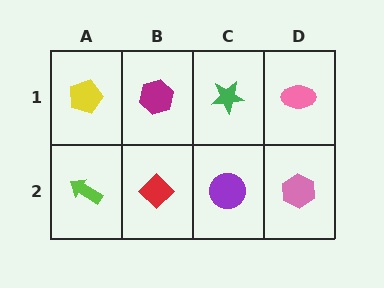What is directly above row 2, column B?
A magenta hexagon.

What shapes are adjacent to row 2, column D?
A pink ellipse (row 1, column D), a purple circle (row 2, column C).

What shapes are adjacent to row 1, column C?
A purple circle (row 2, column C), a magenta hexagon (row 1, column B), a pink ellipse (row 1, column D).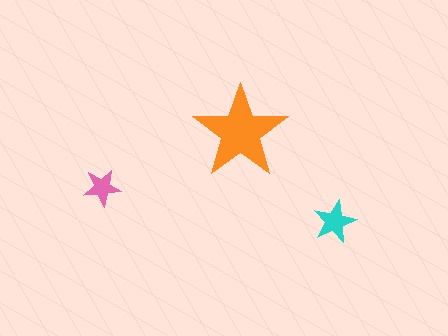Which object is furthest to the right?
The cyan star is rightmost.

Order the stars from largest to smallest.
the orange one, the cyan one, the pink one.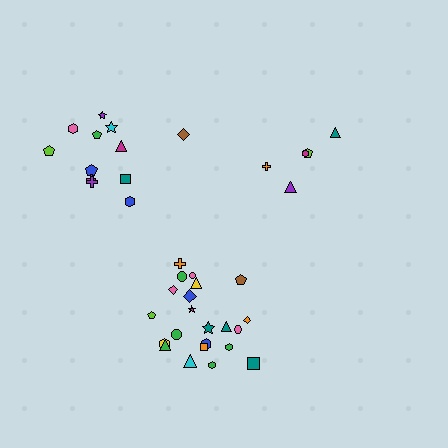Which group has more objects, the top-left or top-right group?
The top-left group.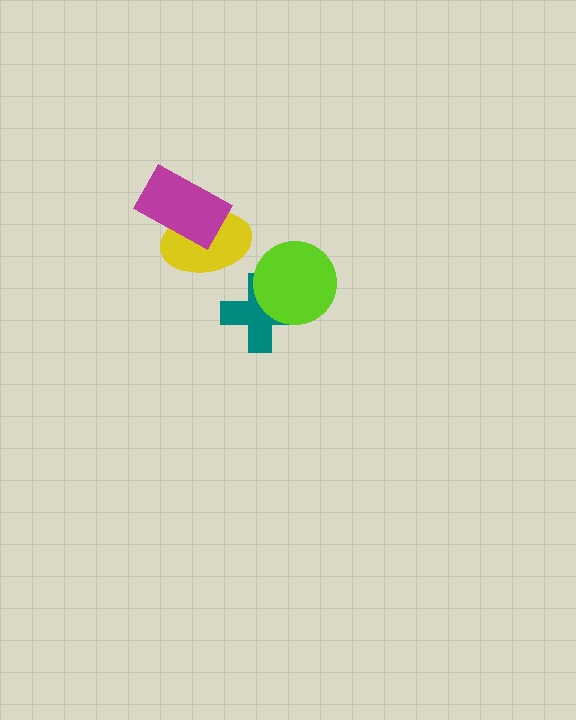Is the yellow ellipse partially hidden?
Yes, it is partially covered by another shape.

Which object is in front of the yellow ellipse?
The magenta rectangle is in front of the yellow ellipse.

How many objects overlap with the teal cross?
1 object overlaps with the teal cross.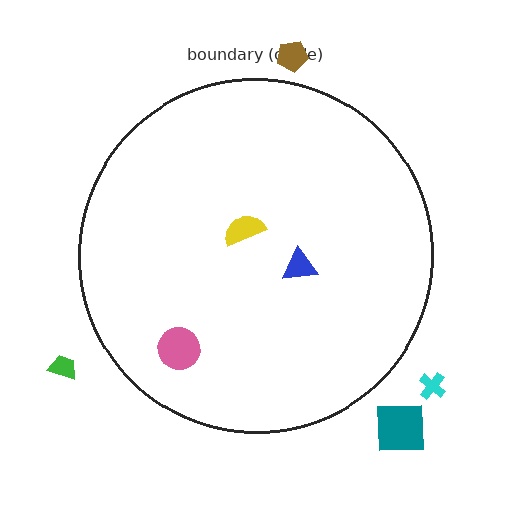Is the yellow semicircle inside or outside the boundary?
Inside.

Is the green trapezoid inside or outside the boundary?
Outside.